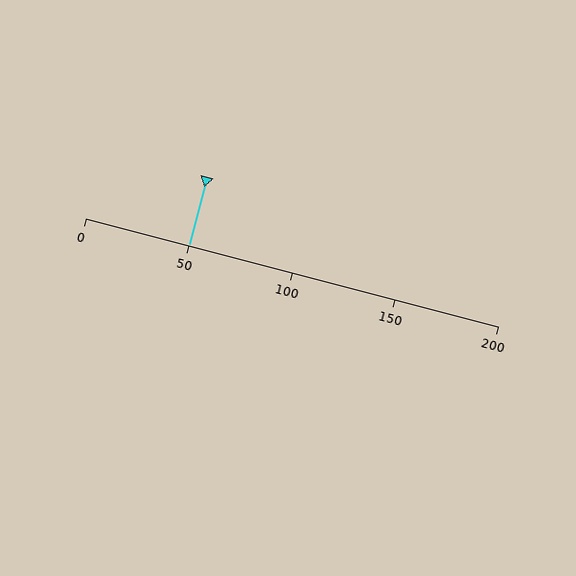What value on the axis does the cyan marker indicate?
The marker indicates approximately 50.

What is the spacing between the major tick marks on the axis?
The major ticks are spaced 50 apart.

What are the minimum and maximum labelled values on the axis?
The axis runs from 0 to 200.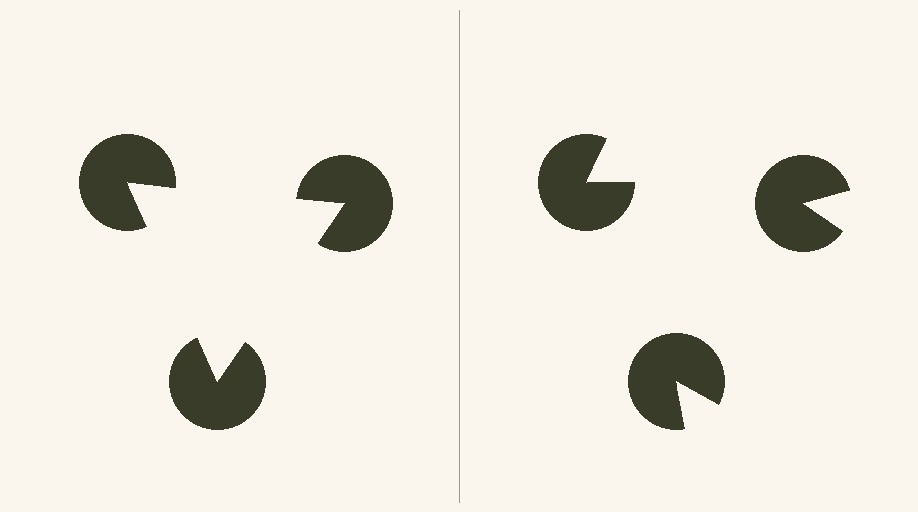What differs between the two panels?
The pac-man discs are positioned identically on both sides; only the wedge orientations differ. On the left they align to a triangle; on the right they are misaligned.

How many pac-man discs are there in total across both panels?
6 — 3 on each side.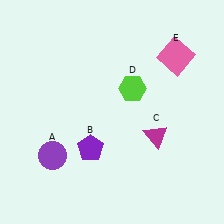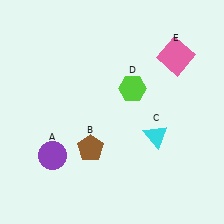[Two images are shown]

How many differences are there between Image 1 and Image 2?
There are 2 differences between the two images.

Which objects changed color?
B changed from purple to brown. C changed from magenta to cyan.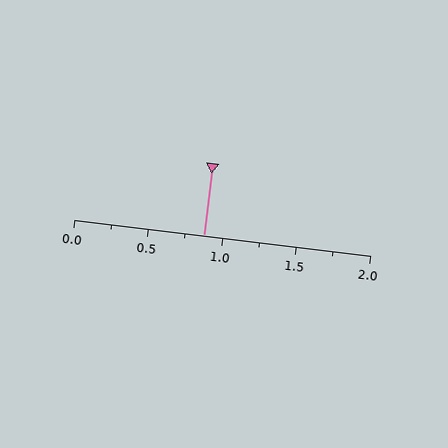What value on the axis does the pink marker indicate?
The marker indicates approximately 0.88.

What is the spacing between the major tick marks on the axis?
The major ticks are spaced 0.5 apart.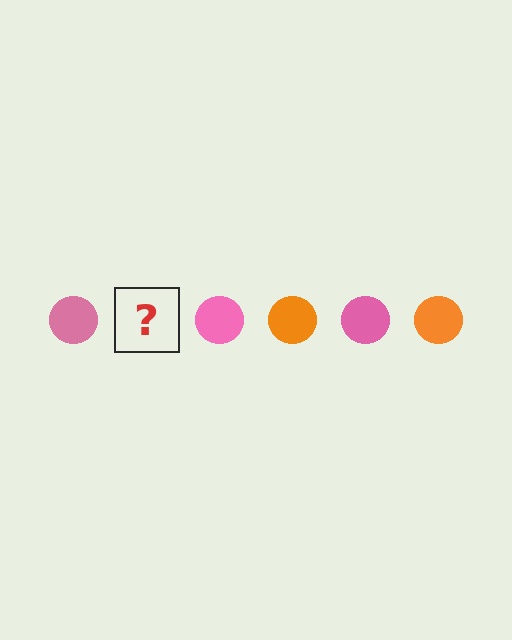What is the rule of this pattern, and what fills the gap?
The rule is that the pattern cycles through pink, orange circles. The gap should be filled with an orange circle.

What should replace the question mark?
The question mark should be replaced with an orange circle.